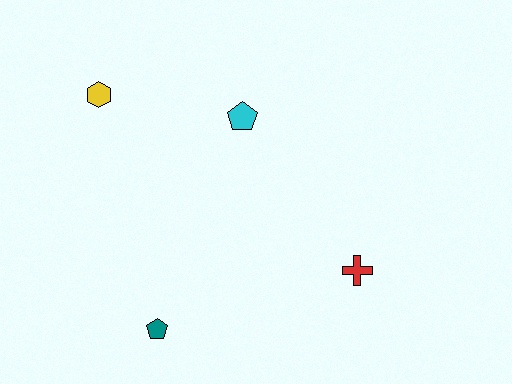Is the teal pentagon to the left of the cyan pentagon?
Yes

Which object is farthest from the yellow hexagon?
The red cross is farthest from the yellow hexagon.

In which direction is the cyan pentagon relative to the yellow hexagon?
The cyan pentagon is to the right of the yellow hexagon.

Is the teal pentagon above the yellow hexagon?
No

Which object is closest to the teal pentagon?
The red cross is closest to the teal pentagon.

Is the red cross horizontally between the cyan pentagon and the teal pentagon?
No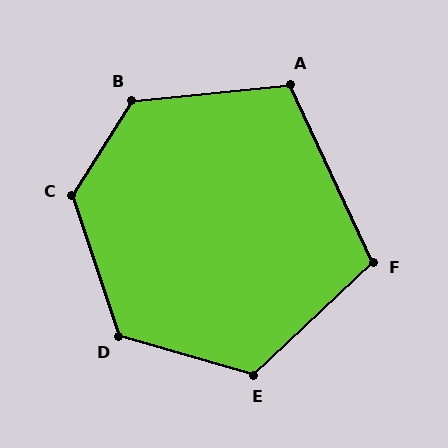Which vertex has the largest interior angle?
C, at approximately 130 degrees.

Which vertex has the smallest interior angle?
F, at approximately 108 degrees.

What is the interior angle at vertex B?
Approximately 128 degrees (obtuse).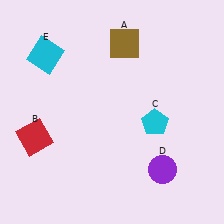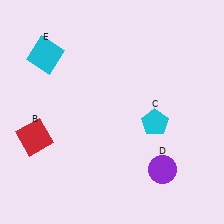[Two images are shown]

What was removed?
The brown square (A) was removed in Image 2.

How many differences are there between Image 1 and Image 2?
There is 1 difference between the two images.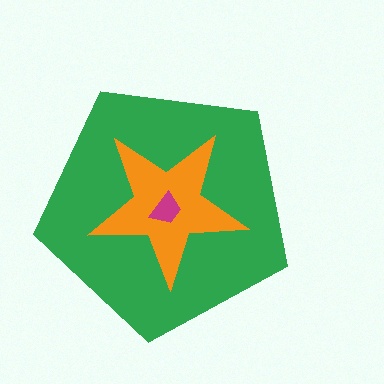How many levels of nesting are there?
3.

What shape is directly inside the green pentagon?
The orange star.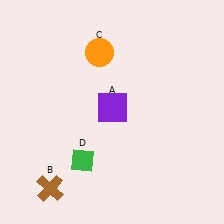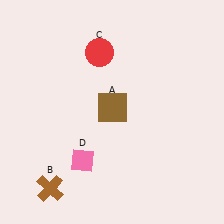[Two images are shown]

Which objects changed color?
A changed from purple to brown. C changed from orange to red. D changed from green to pink.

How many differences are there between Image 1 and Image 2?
There are 3 differences between the two images.